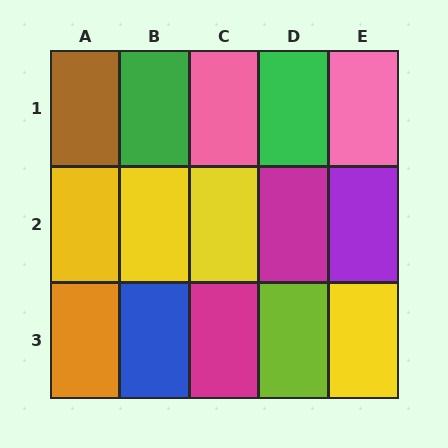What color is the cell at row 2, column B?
Yellow.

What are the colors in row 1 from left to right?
Brown, green, pink, green, pink.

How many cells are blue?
1 cell is blue.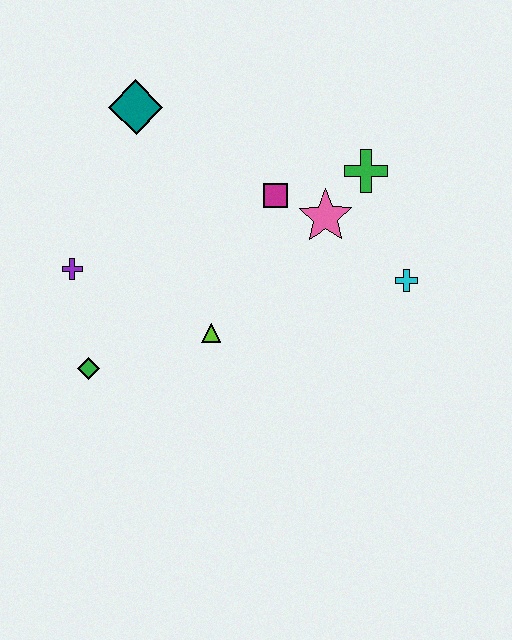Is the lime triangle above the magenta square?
No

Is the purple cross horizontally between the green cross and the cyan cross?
No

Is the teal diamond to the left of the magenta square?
Yes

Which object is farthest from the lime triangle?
The teal diamond is farthest from the lime triangle.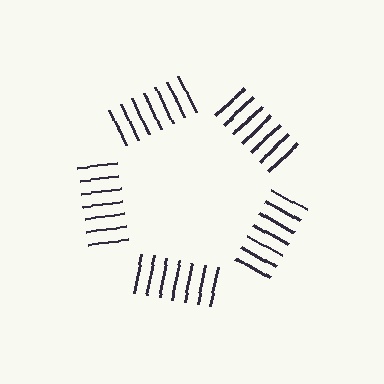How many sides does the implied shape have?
5 sides — the line-ends trace a pentagon.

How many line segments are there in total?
35 — 7 along each of the 5 edges.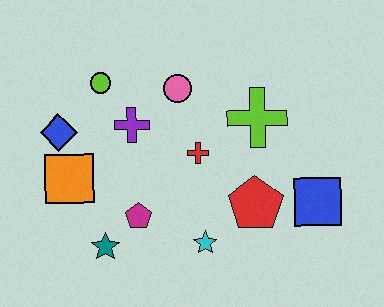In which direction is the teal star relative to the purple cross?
The teal star is below the purple cross.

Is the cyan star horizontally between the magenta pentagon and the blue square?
Yes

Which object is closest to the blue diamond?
The orange square is closest to the blue diamond.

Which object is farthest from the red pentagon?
The blue diamond is farthest from the red pentagon.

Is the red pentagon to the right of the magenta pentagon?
Yes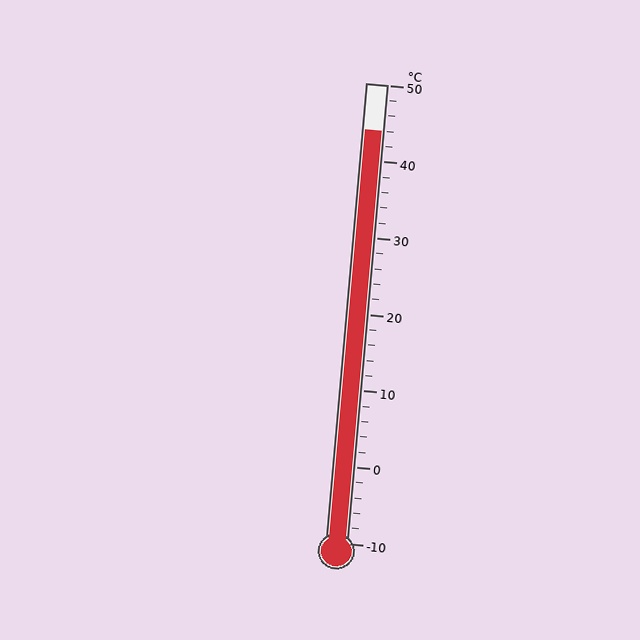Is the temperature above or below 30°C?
The temperature is above 30°C.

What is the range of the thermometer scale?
The thermometer scale ranges from -10°C to 50°C.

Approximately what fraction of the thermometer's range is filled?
The thermometer is filled to approximately 90% of its range.